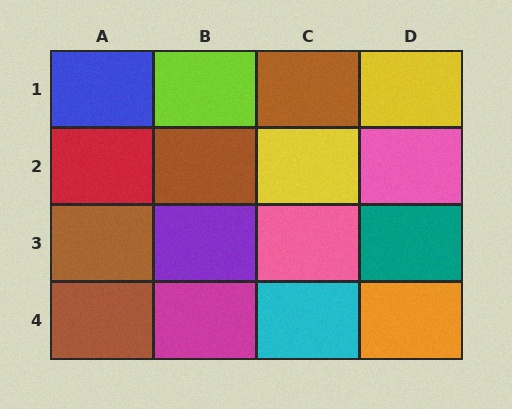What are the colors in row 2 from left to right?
Red, brown, yellow, pink.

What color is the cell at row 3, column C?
Pink.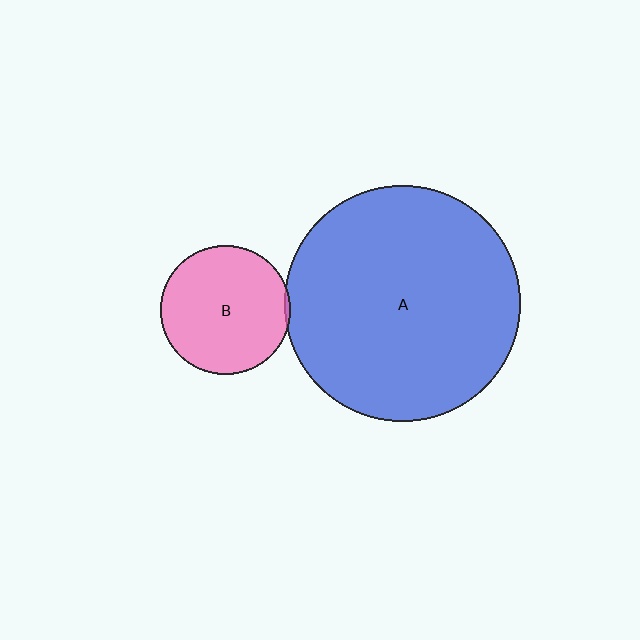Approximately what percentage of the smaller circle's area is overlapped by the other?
Approximately 5%.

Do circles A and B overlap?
Yes.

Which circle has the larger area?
Circle A (blue).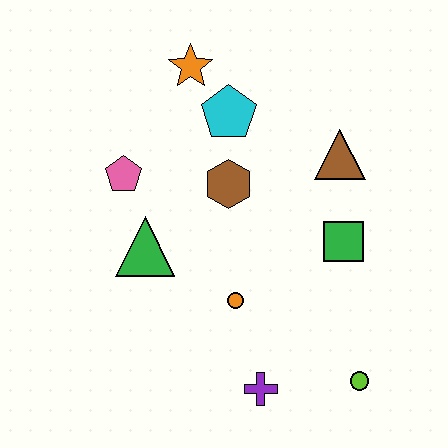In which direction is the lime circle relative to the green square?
The lime circle is below the green square.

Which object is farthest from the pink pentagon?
The lime circle is farthest from the pink pentagon.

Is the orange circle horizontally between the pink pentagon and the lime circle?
Yes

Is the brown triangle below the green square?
No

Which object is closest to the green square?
The brown triangle is closest to the green square.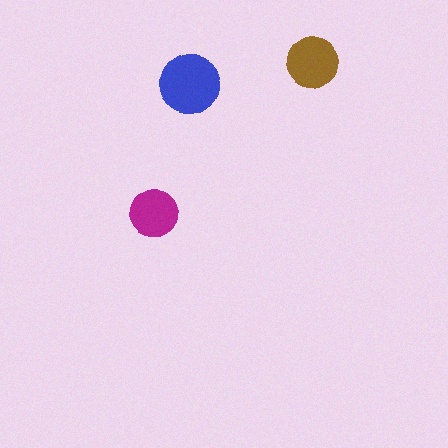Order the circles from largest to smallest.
the blue one, the brown one, the magenta one.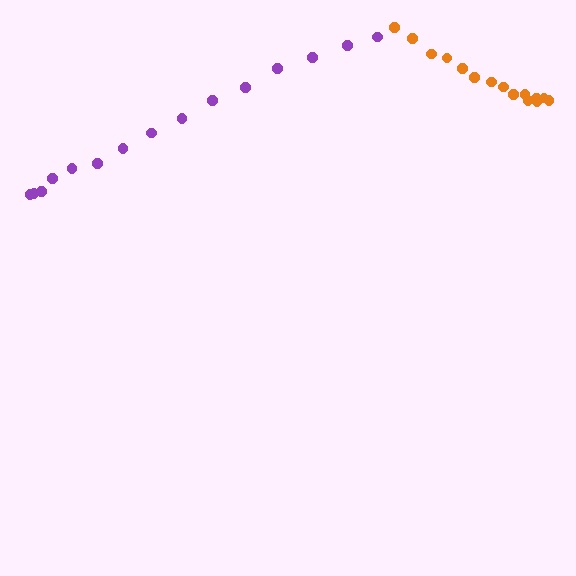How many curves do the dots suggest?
There are 2 distinct paths.